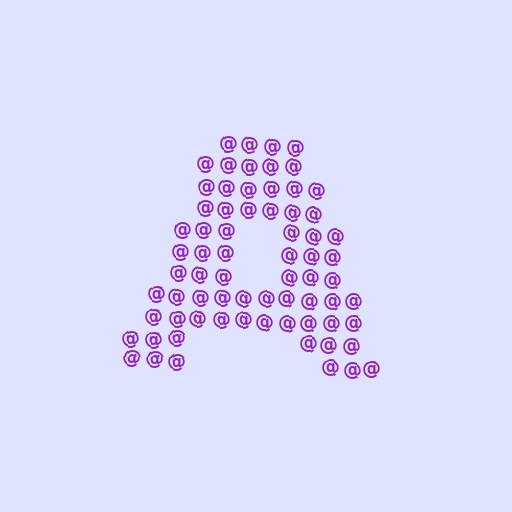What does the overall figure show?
The overall figure shows the letter A.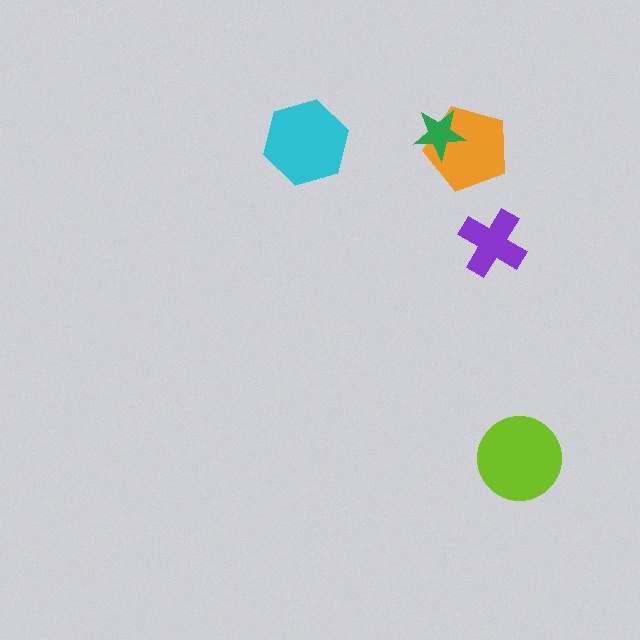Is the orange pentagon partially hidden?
Yes, it is partially covered by another shape.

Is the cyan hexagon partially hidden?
No, no other shape covers it.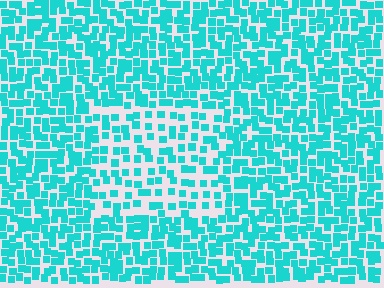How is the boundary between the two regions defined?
The boundary is defined by a change in element density (approximately 1.8x ratio). All elements are the same color, size, and shape.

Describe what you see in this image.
The image contains small cyan elements arranged at two different densities. A rectangle-shaped region is visible where the elements are less densely packed than the surrounding area.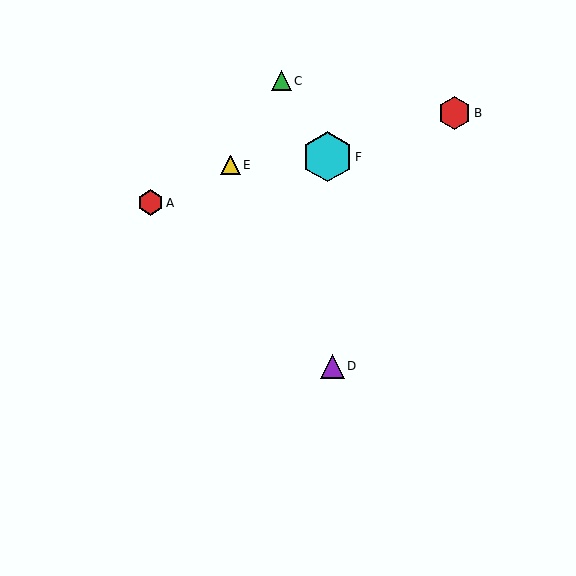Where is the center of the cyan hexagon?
The center of the cyan hexagon is at (327, 157).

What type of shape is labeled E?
Shape E is a yellow triangle.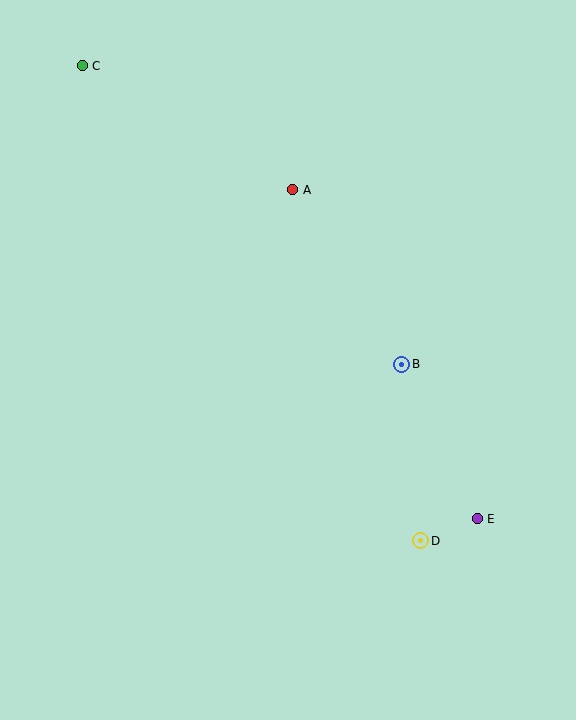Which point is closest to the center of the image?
Point B at (402, 364) is closest to the center.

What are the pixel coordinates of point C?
Point C is at (82, 66).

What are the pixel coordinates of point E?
Point E is at (477, 519).